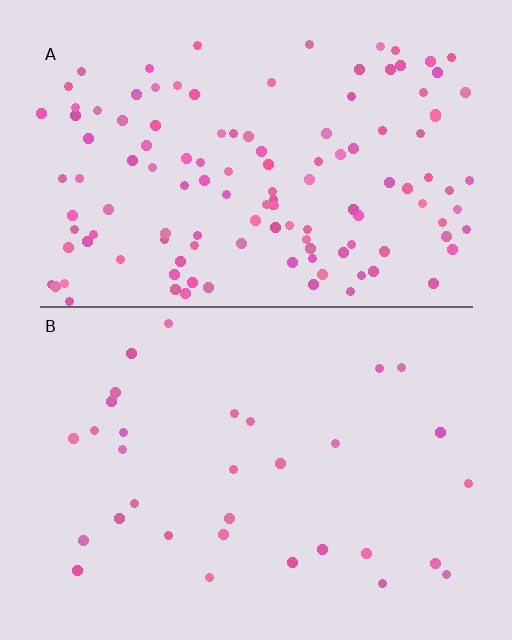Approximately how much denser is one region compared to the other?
Approximately 3.9× — region A over region B.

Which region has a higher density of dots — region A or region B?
A (the top).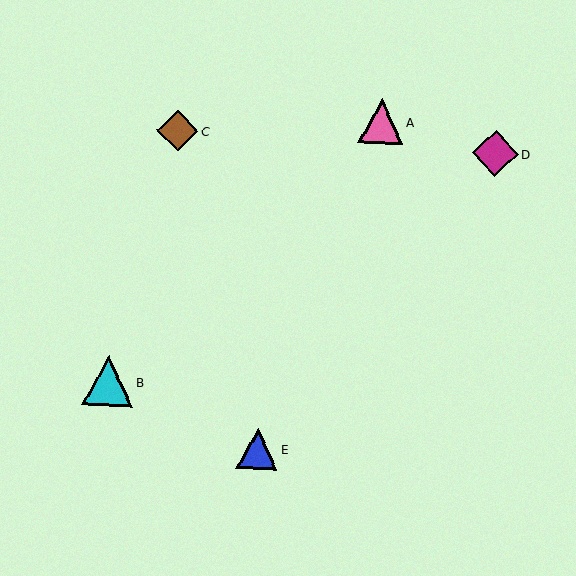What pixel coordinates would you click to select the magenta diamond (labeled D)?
Click at (495, 154) to select the magenta diamond D.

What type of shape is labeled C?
Shape C is a brown diamond.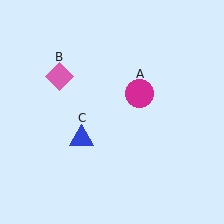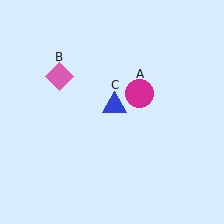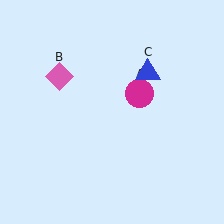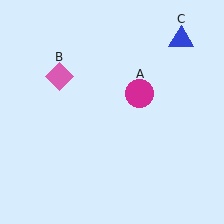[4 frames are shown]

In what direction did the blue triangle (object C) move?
The blue triangle (object C) moved up and to the right.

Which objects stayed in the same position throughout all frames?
Magenta circle (object A) and pink diamond (object B) remained stationary.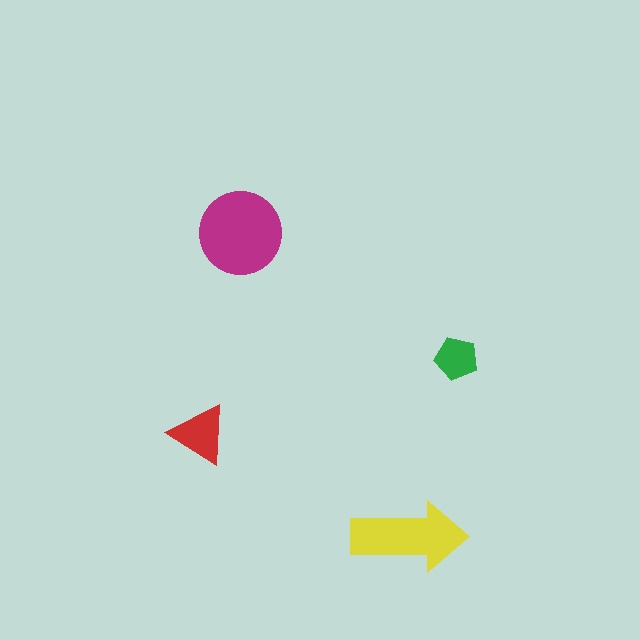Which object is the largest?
The magenta circle.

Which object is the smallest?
The green pentagon.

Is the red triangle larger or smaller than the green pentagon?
Larger.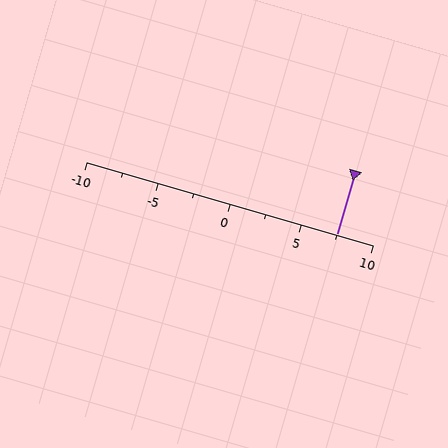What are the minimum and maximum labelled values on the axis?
The axis runs from -10 to 10.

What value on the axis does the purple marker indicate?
The marker indicates approximately 7.5.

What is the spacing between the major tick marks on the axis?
The major ticks are spaced 5 apart.